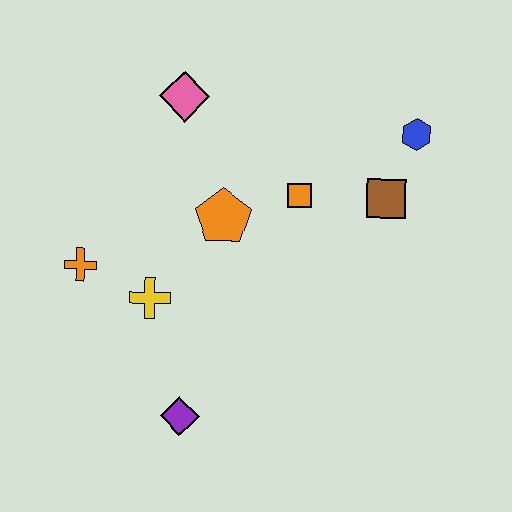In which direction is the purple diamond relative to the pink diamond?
The purple diamond is below the pink diamond.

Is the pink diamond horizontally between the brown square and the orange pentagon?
No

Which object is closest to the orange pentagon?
The orange square is closest to the orange pentagon.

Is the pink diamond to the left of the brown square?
Yes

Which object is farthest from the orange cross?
The blue hexagon is farthest from the orange cross.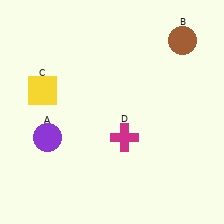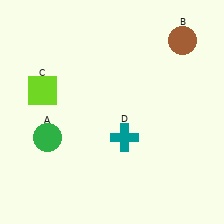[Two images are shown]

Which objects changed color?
A changed from purple to green. C changed from yellow to lime. D changed from magenta to teal.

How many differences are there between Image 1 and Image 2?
There are 3 differences between the two images.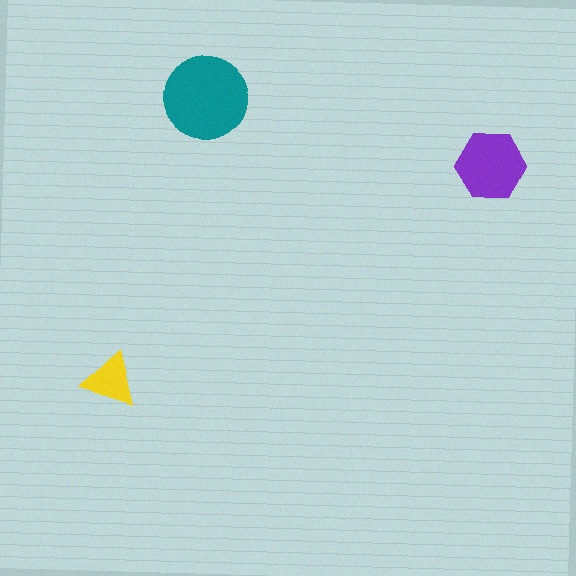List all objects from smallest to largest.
The yellow triangle, the purple hexagon, the teal circle.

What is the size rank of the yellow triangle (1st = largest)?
3rd.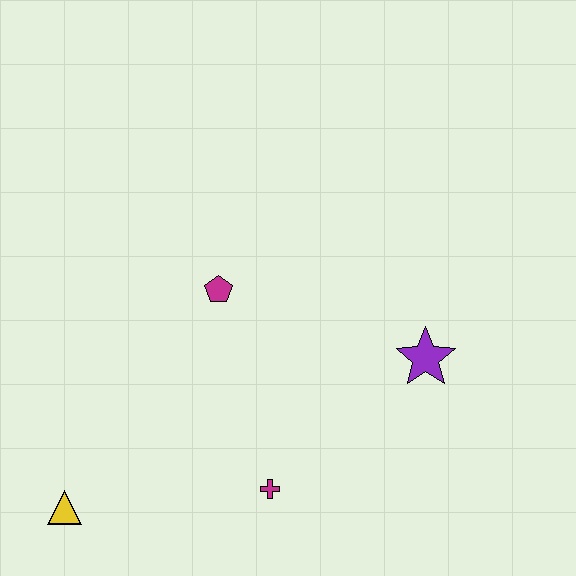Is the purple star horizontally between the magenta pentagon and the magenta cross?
No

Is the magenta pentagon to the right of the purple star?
No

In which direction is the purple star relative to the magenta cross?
The purple star is to the right of the magenta cross.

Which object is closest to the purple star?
The magenta cross is closest to the purple star.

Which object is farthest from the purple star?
The yellow triangle is farthest from the purple star.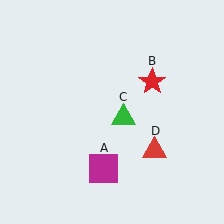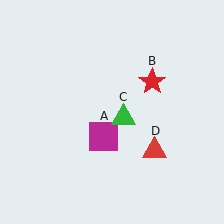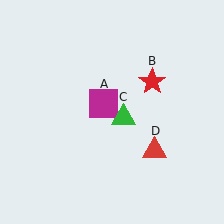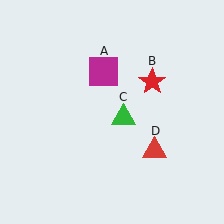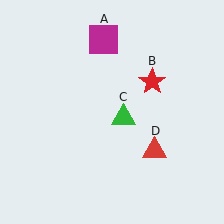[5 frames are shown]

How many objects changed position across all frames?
1 object changed position: magenta square (object A).